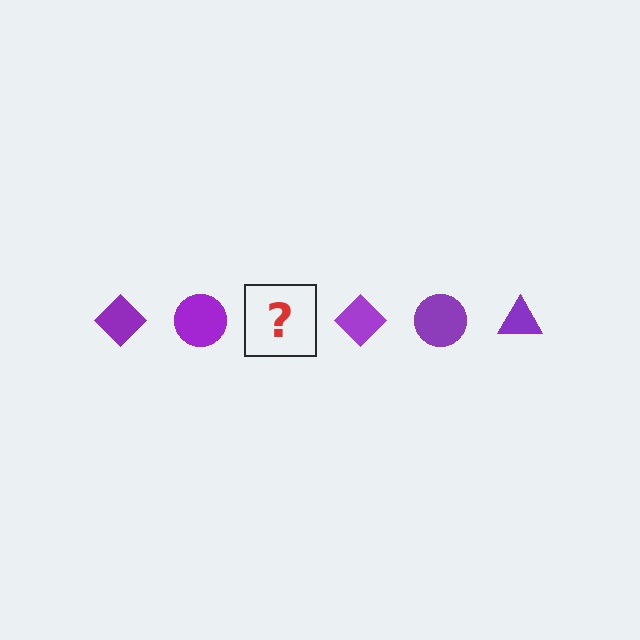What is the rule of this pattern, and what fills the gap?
The rule is that the pattern cycles through diamond, circle, triangle shapes in purple. The gap should be filled with a purple triangle.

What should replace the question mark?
The question mark should be replaced with a purple triangle.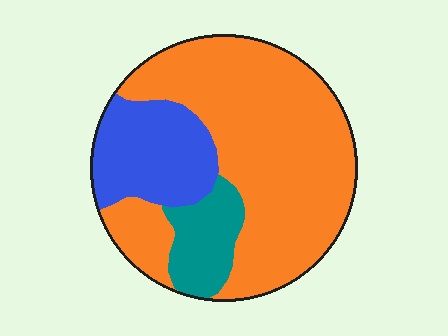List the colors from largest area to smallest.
From largest to smallest: orange, blue, teal.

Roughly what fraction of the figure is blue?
Blue takes up about one fifth (1/5) of the figure.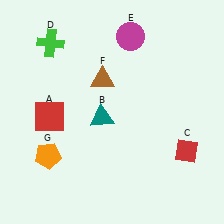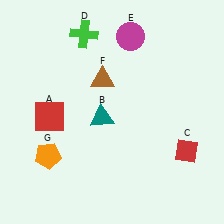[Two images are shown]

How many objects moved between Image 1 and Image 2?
1 object moved between the two images.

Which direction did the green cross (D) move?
The green cross (D) moved right.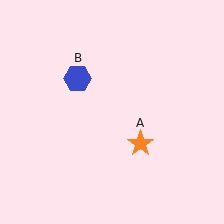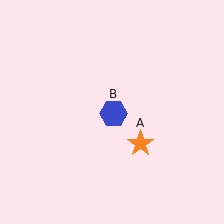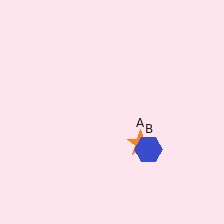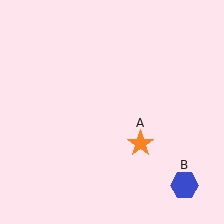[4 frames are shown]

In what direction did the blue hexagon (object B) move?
The blue hexagon (object B) moved down and to the right.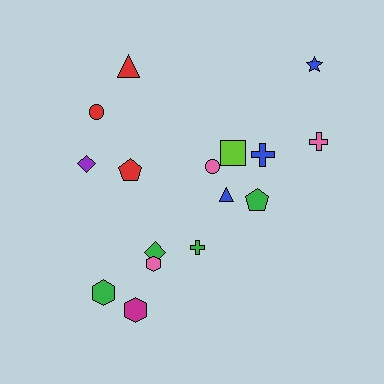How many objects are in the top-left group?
There are 4 objects.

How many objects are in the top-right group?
There are 6 objects.